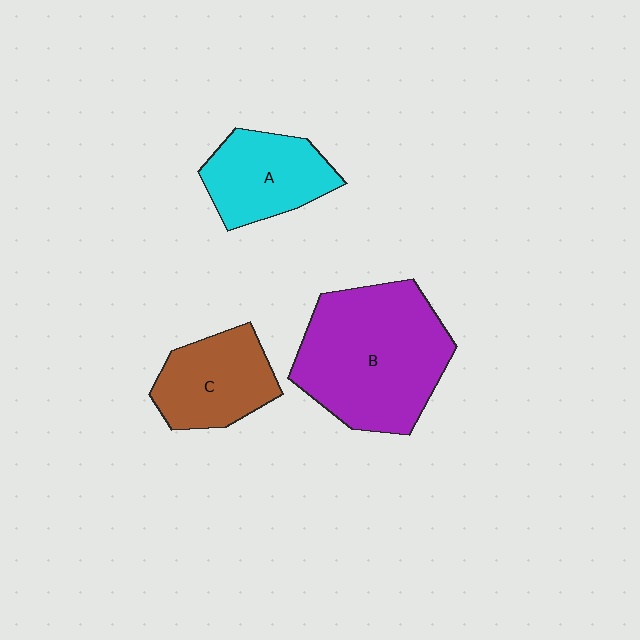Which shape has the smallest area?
Shape C (brown).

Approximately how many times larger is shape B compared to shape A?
Approximately 1.9 times.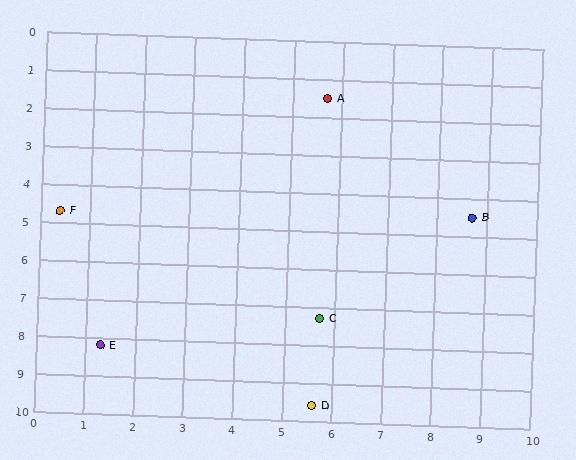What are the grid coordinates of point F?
Point F is at approximately (0.4, 4.7).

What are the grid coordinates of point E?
Point E is at approximately (1.3, 8.2).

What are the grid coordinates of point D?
Point D is at approximately (5.6, 9.6).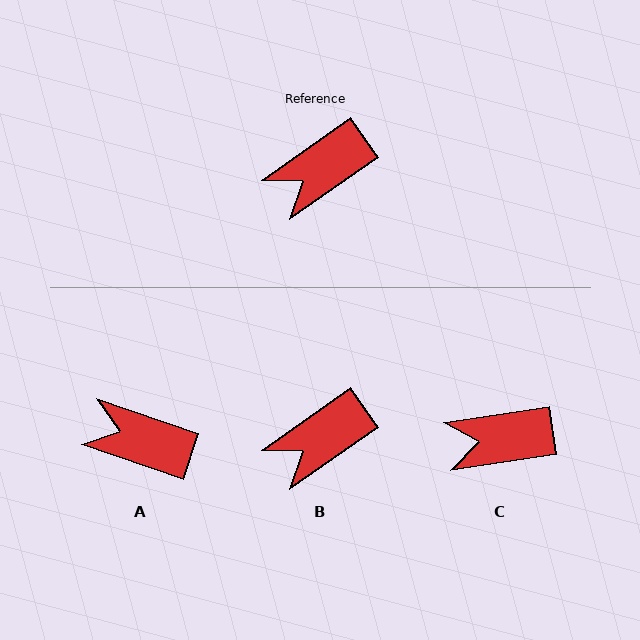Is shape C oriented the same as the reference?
No, it is off by about 27 degrees.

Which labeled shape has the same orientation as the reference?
B.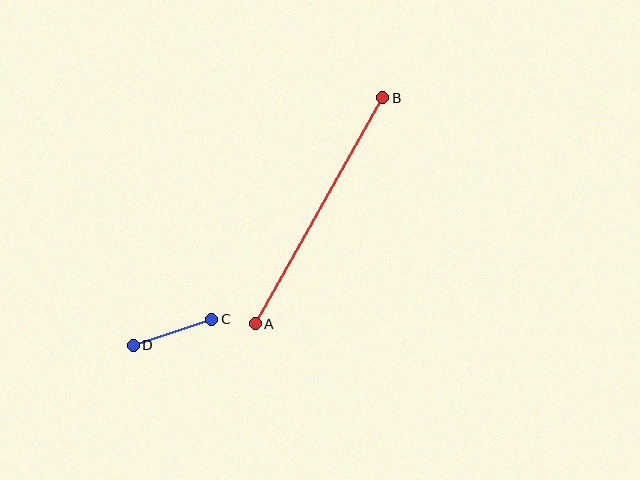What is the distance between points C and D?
The distance is approximately 83 pixels.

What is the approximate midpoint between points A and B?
The midpoint is at approximately (319, 211) pixels.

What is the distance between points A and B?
The distance is approximately 259 pixels.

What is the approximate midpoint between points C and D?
The midpoint is at approximately (173, 332) pixels.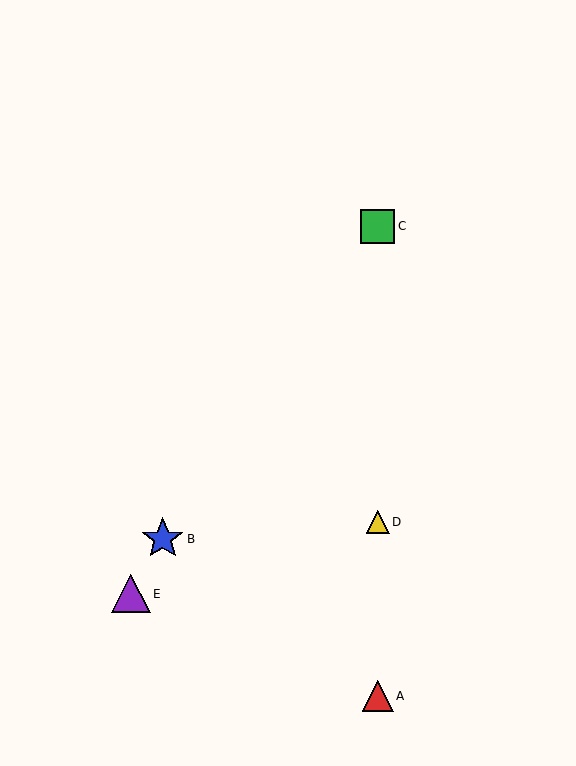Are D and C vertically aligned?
Yes, both are at x≈378.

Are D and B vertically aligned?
No, D is at x≈378 and B is at x≈163.